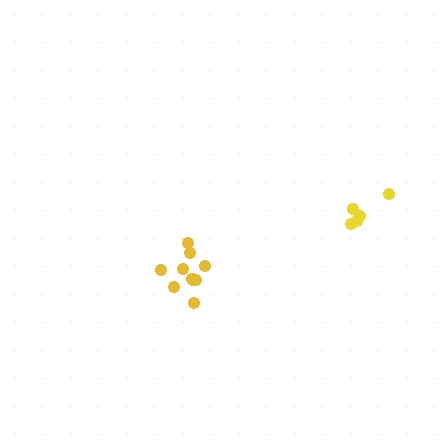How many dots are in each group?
Group 1: 5 dots, Group 2: 10 dots (15 total).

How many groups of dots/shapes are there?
There are 2 groups.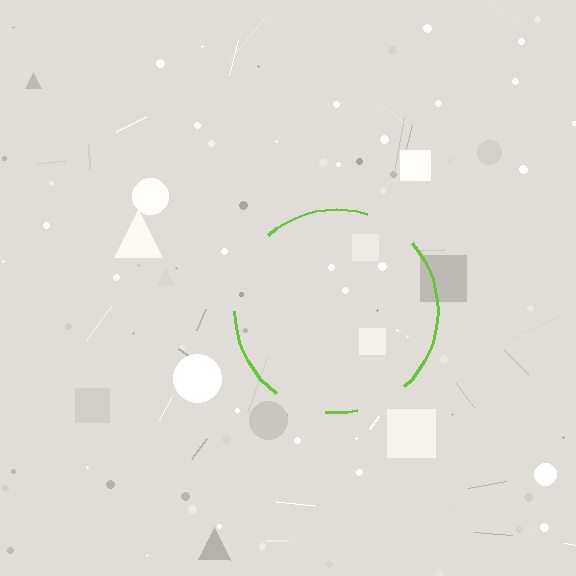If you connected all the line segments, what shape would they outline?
They would outline a circle.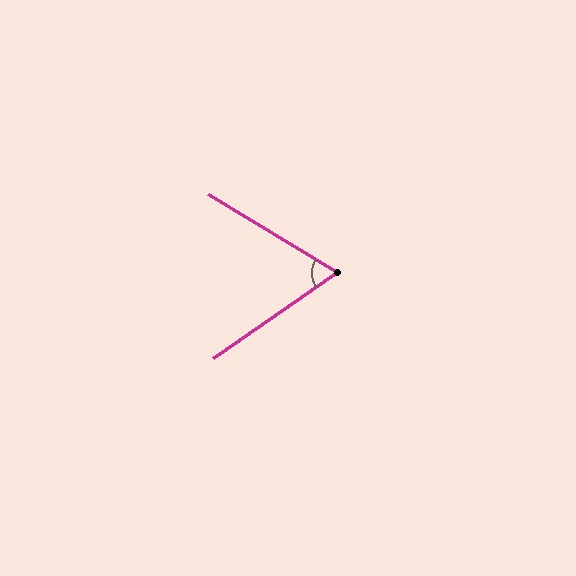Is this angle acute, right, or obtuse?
It is acute.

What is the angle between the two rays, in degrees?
Approximately 66 degrees.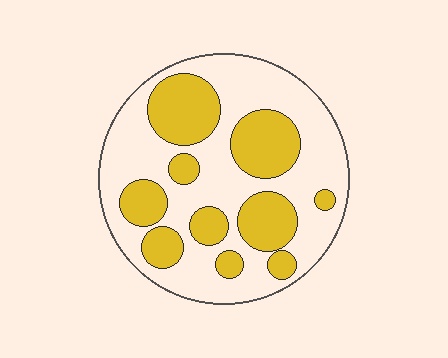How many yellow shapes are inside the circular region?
10.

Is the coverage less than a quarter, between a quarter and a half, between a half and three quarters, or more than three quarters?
Between a quarter and a half.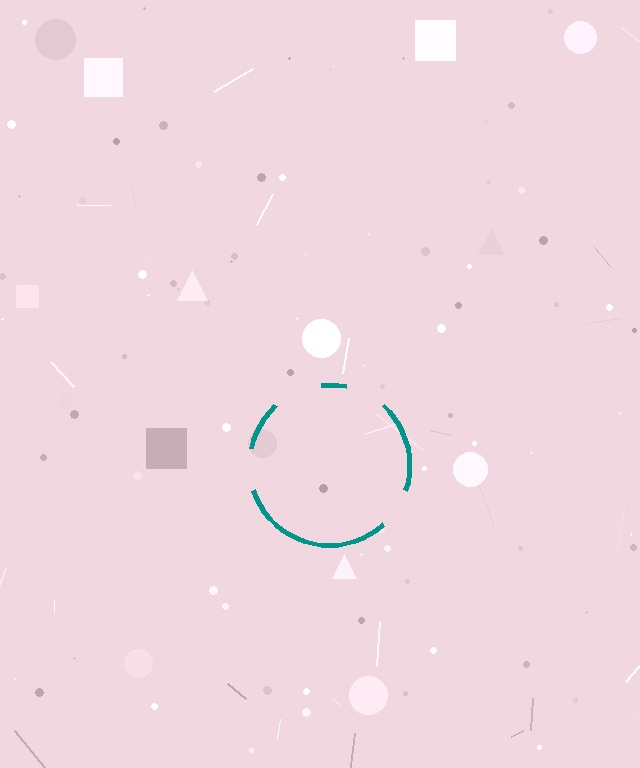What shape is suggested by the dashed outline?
The dashed outline suggests a circle.